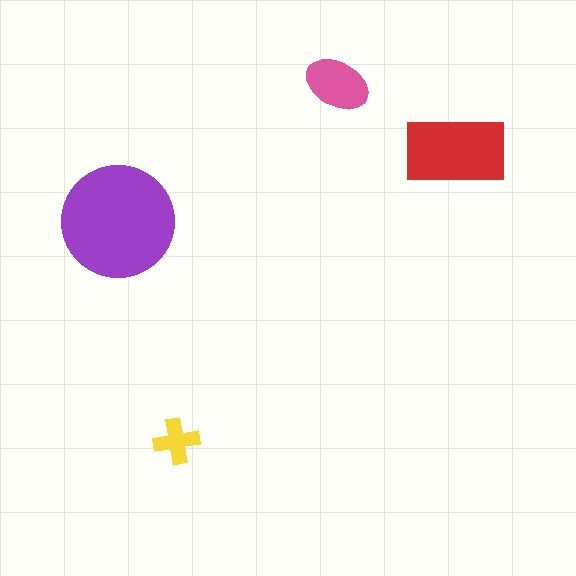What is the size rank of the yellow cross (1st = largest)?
4th.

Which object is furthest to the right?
The red rectangle is rightmost.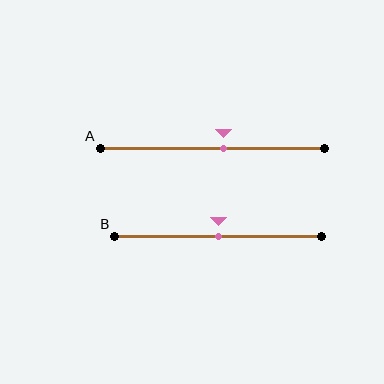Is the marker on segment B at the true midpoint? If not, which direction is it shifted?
Yes, the marker on segment B is at the true midpoint.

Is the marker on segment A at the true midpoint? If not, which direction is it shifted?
No, the marker on segment A is shifted to the right by about 5% of the segment length.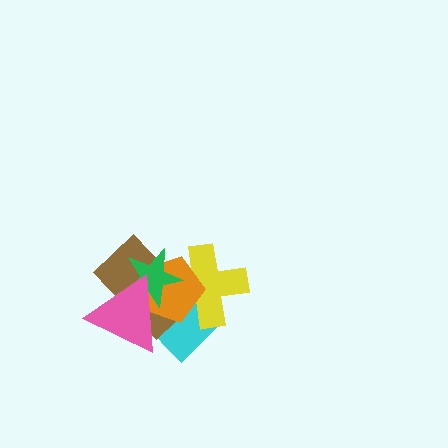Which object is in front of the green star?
The pink triangle is in front of the green star.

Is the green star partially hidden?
Yes, it is partially covered by another shape.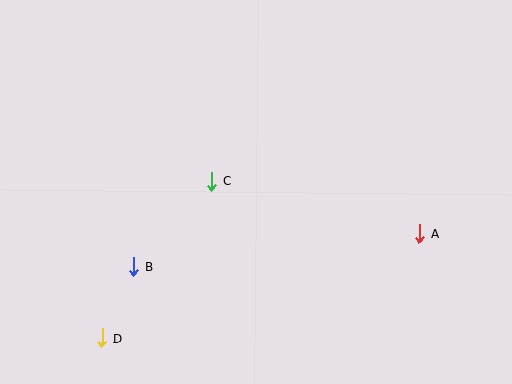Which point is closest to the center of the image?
Point C at (212, 181) is closest to the center.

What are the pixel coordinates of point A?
Point A is at (419, 233).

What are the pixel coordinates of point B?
Point B is at (134, 266).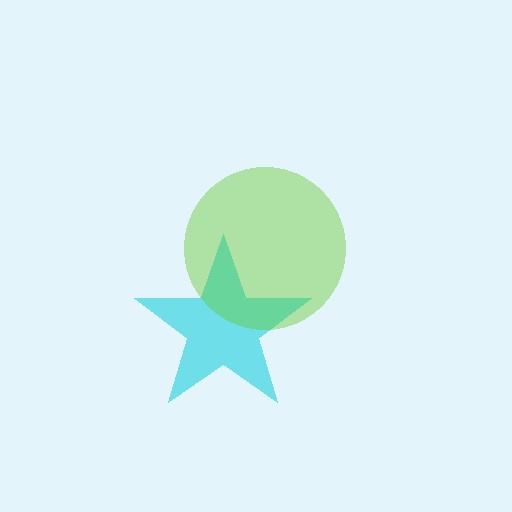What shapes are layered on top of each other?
The layered shapes are: a cyan star, a lime circle.